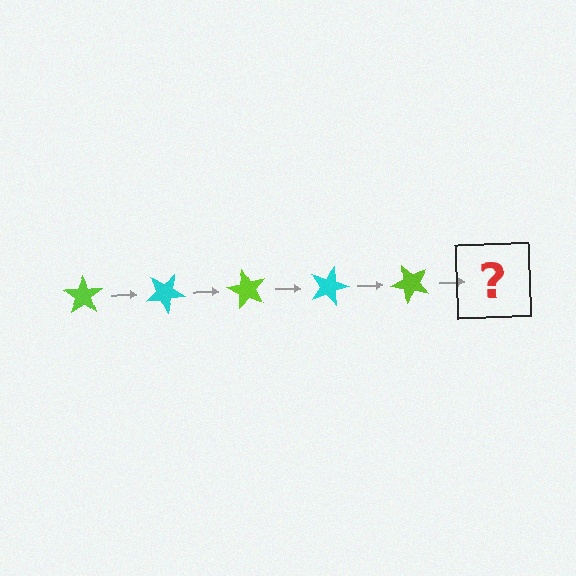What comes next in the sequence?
The next element should be a cyan star, rotated 150 degrees from the start.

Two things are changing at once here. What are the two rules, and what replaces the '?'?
The two rules are that it rotates 30 degrees each step and the color cycles through lime and cyan. The '?' should be a cyan star, rotated 150 degrees from the start.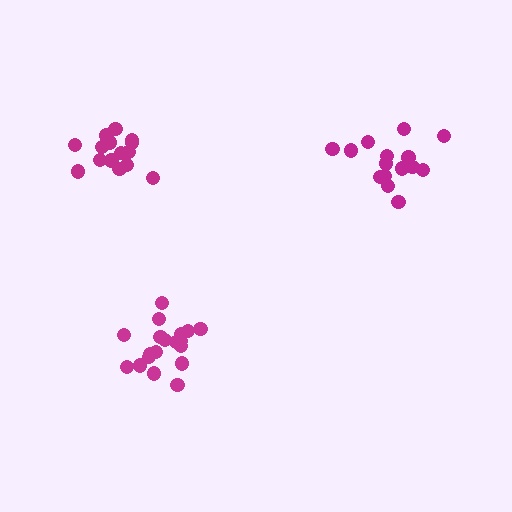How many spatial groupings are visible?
There are 3 spatial groupings.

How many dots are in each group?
Group 1: 19 dots, Group 2: 15 dots, Group 3: 15 dots (49 total).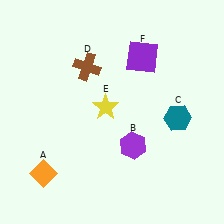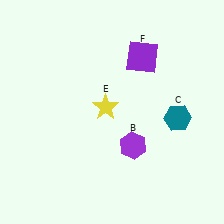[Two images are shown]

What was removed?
The brown cross (D), the orange diamond (A) were removed in Image 2.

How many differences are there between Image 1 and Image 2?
There are 2 differences between the two images.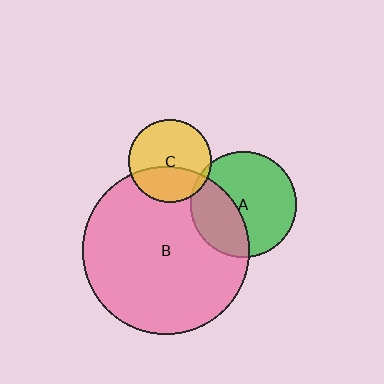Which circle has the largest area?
Circle B (pink).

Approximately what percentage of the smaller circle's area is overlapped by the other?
Approximately 35%.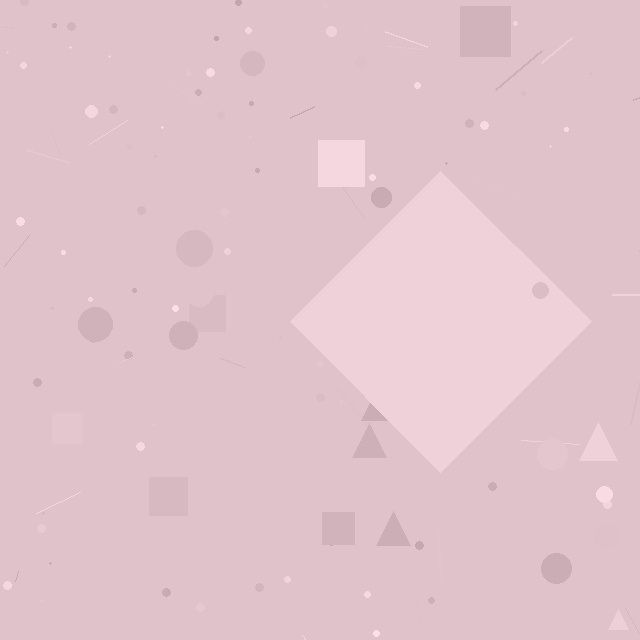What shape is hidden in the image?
A diamond is hidden in the image.